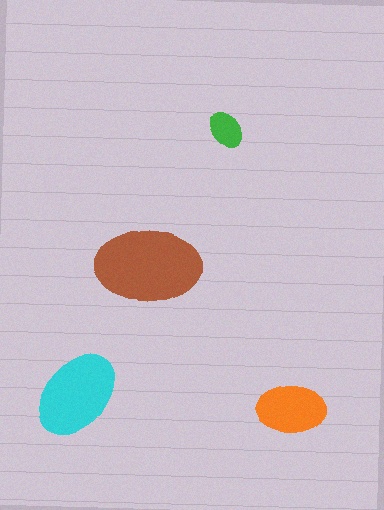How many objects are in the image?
There are 4 objects in the image.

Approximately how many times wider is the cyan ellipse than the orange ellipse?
About 1.5 times wider.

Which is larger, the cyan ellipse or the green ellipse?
The cyan one.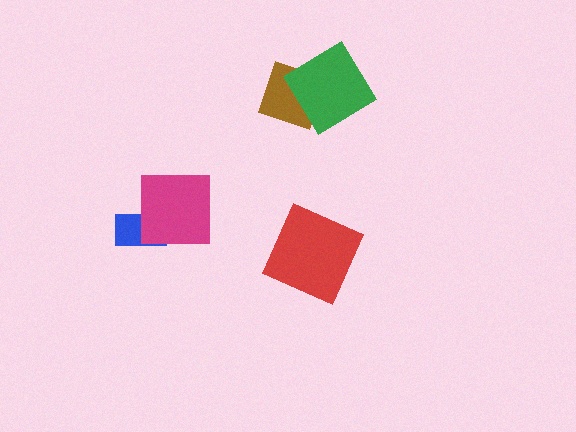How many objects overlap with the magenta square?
1 object overlaps with the magenta square.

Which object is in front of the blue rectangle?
The magenta square is in front of the blue rectangle.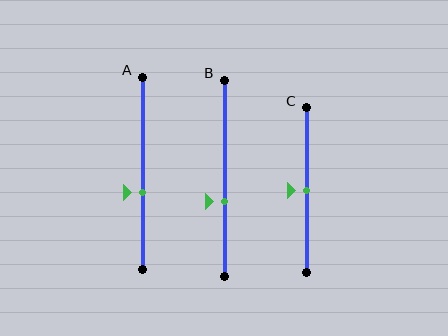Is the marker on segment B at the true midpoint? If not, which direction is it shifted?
No, the marker on segment B is shifted downward by about 12% of the segment length.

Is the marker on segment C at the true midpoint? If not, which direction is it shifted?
Yes, the marker on segment C is at the true midpoint.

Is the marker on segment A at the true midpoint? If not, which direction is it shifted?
No, the marker on segment A is shifted downward by about 10% of the segment length.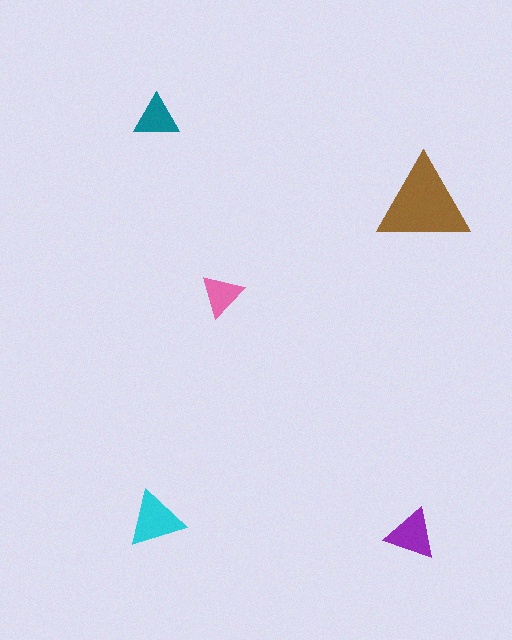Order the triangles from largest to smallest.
the brown one, the cyan one, the purple one, the teal one, the pink one.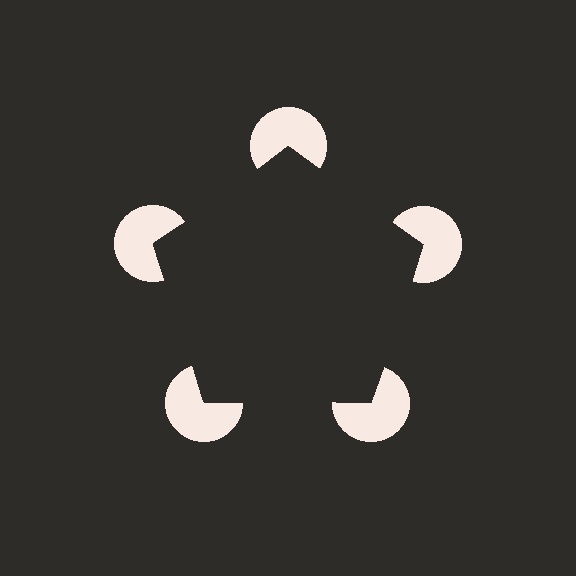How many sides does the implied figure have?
5 sides.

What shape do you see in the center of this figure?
An illusory pentagon — its edges are inferred from the aligned wedge cuts in the pac-man discs, not physically drawn.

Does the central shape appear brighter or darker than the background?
It typically appears slightly darker than the background, even though no actual brightness change is drawn.